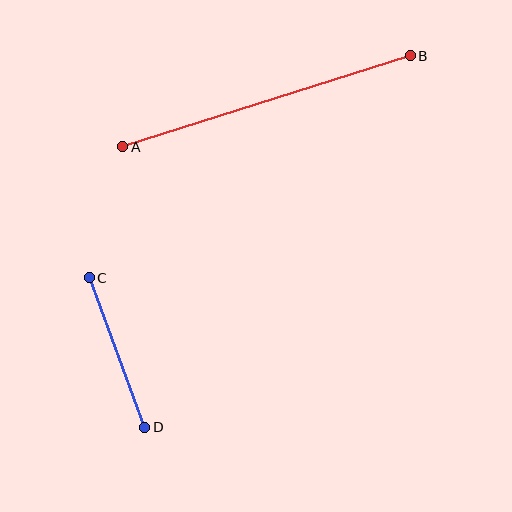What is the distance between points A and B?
The distance is approximately 301 pixels.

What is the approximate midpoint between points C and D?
The midpoint is at approximately (117, 353) pixels.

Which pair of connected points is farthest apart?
Points A and B are farthest apart.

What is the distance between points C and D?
The distance is approximately 159 pixels.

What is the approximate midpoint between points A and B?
The midpoint is at approximately (267, 101) pixels.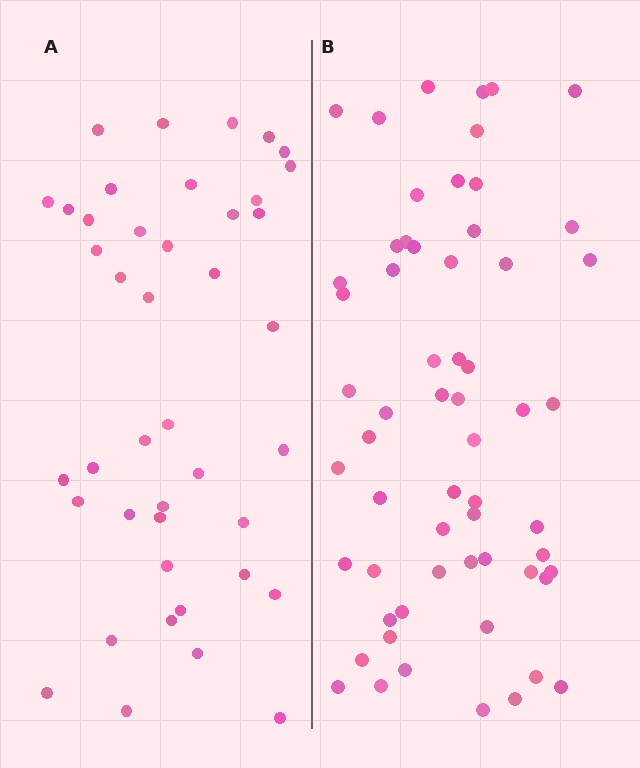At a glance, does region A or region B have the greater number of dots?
Region B (the right region) has more dots.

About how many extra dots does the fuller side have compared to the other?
Region B has approximately 20 more dots than region A.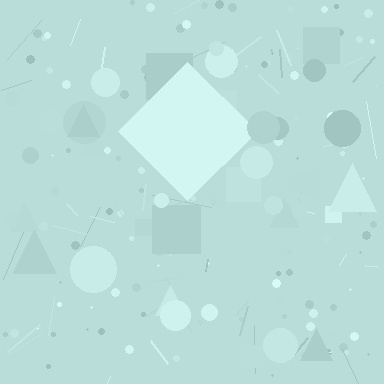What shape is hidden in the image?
A diamond is hidden in the image.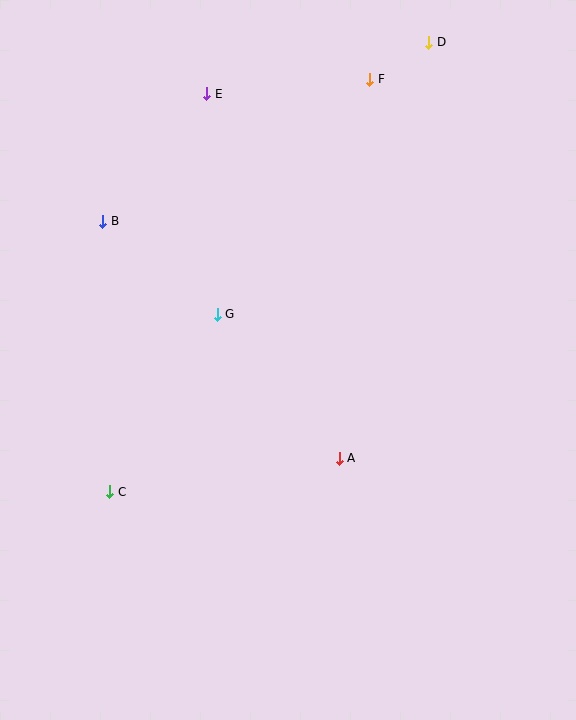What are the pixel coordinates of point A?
Point A is at (339, 458).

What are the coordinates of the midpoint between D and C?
The midpoint between D and C is at (269, 267).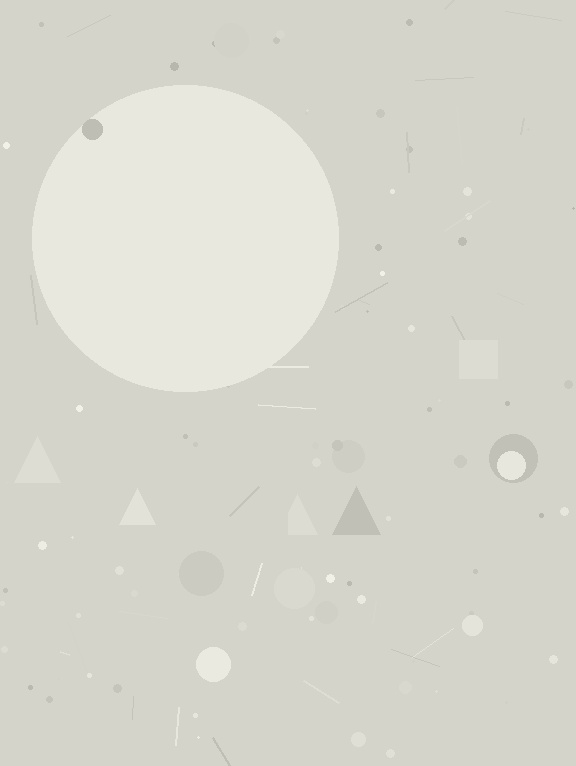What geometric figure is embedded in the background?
A circle is embedded in the background.